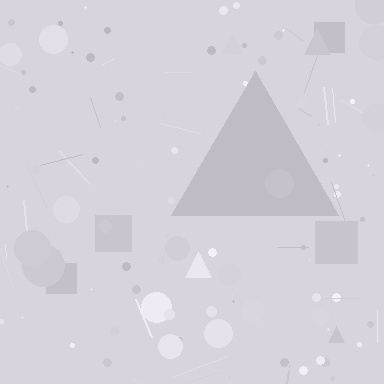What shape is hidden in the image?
A triangle is hidden in the image.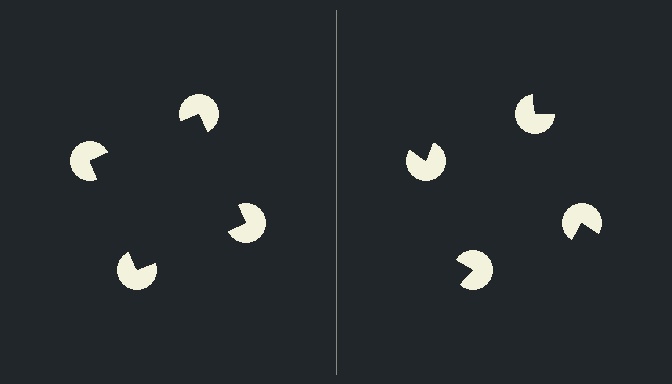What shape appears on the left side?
An illusory square.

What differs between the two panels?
The pac-man discs are positioned identically on both sides; only the wedge orientations differ. On the left they align to a square; on the right they are misaligned.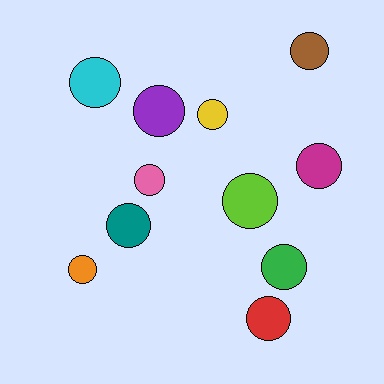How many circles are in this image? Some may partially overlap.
There are 11 circles.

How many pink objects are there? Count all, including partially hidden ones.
There is 1 pink object.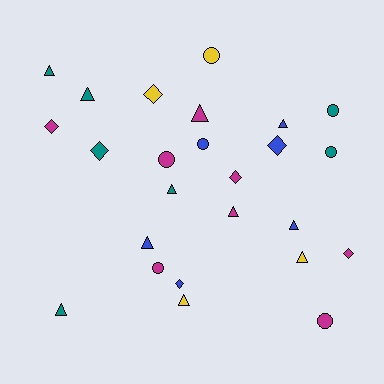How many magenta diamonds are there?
There are 3 magenta diamonds.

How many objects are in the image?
There are 25 objects.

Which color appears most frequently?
Magenta, with 8 objects.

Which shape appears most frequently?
Triangle, with 11 objects.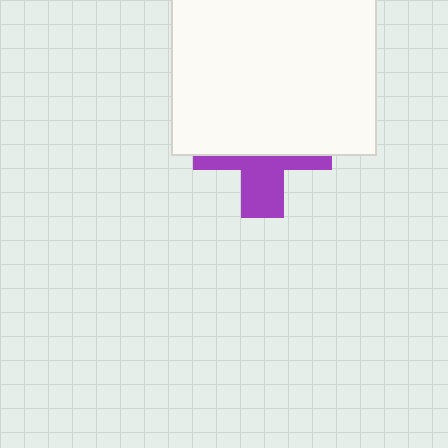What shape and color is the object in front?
The object in front is a white square.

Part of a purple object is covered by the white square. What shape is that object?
It is a cross.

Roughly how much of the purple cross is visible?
A small part of it is visible (roughly 40%).